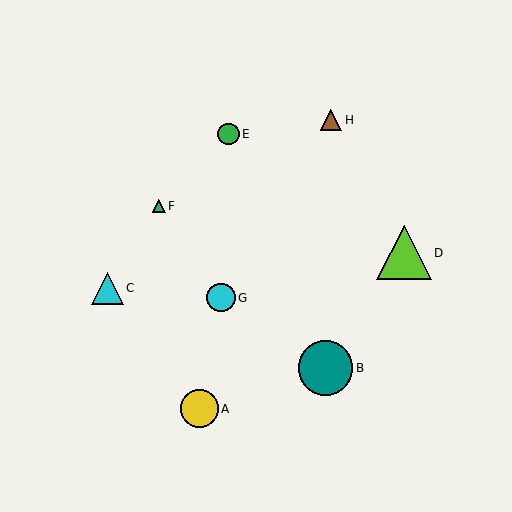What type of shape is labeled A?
Shape A is a yellow circle.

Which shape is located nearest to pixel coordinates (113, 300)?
The cyan triangle (labeled C) at (107, 288) is nearest to that location.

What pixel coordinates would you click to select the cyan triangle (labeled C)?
Click at (107, 288) to select the cyan triangle C.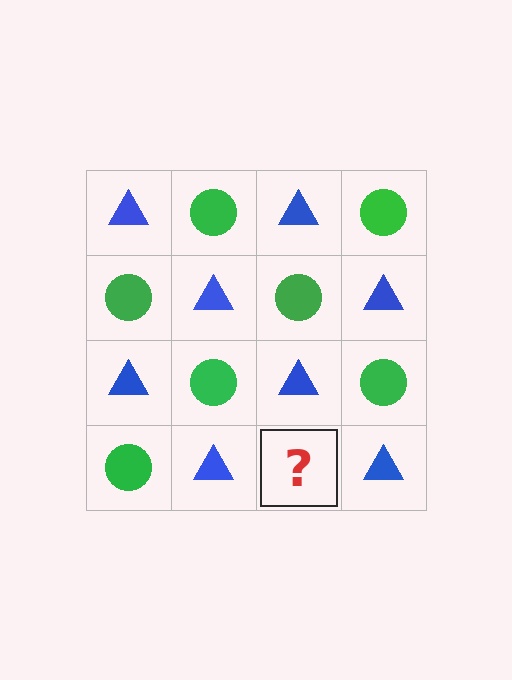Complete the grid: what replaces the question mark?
The question mark should be replaced with a green circle.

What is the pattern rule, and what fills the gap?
The rule is that it alternates blue triangle and green circle in a checkerboard pattern. The gap should be filled with a green circle.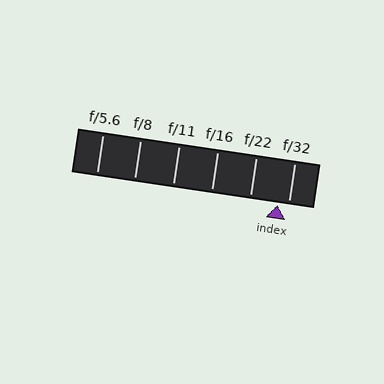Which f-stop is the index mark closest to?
The index mark is closest to f/32.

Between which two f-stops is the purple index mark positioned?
The index mark is between f/22 and f/32.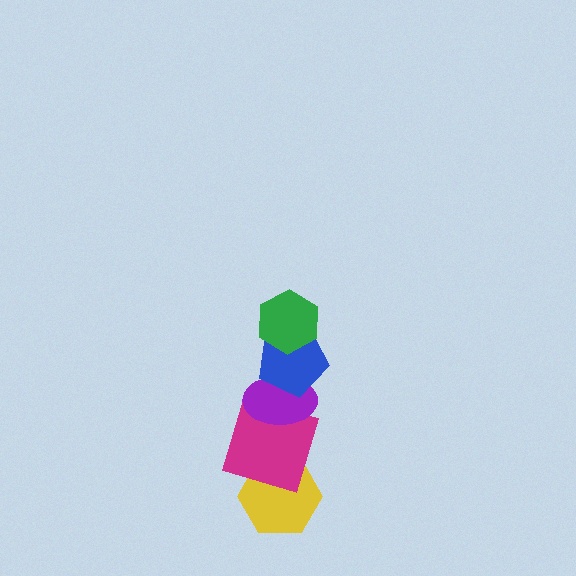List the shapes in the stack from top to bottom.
From top to bottom: the green hexagon, the blue pentagon, the purple ellipse, the magenta square, the yellow hexagon.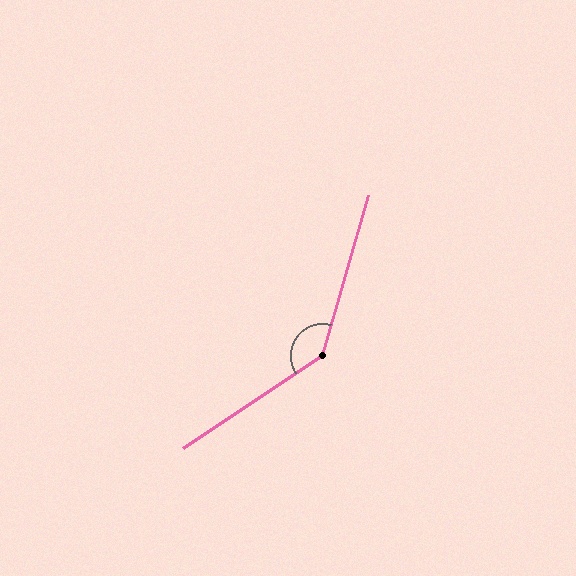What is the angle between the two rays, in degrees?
Approximately 140 degrees.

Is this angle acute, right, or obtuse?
It is obtuse.